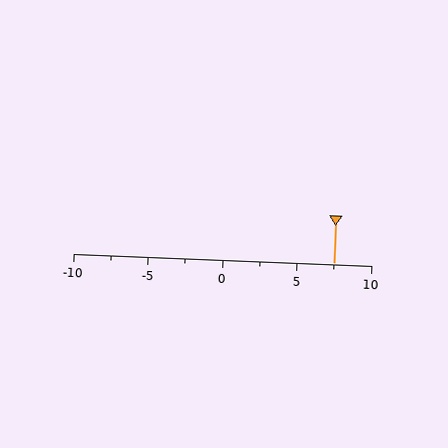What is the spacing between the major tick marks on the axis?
The major ticks are spaced 5 apart.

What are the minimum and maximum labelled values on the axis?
The axis runs from -10 to 10.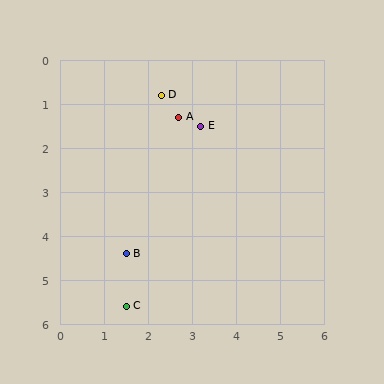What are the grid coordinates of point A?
Point A is at approximately (2.7, 1.3).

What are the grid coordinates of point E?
Point E is at approximately (3.2, 1.5).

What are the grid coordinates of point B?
Point B is at approximately (1.5, 4.4).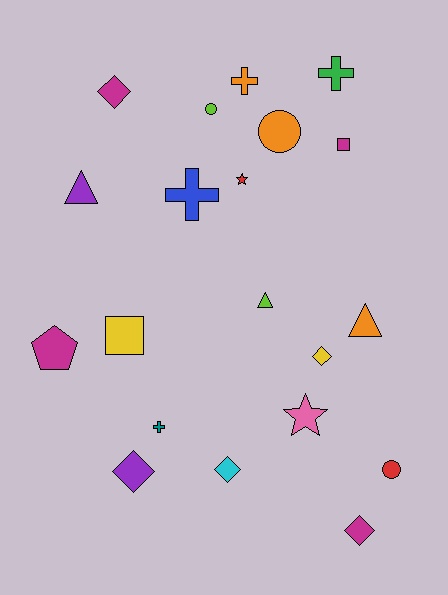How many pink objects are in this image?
There is 1 pink object.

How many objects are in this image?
There are 20 objects.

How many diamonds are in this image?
There are 5 diamonds.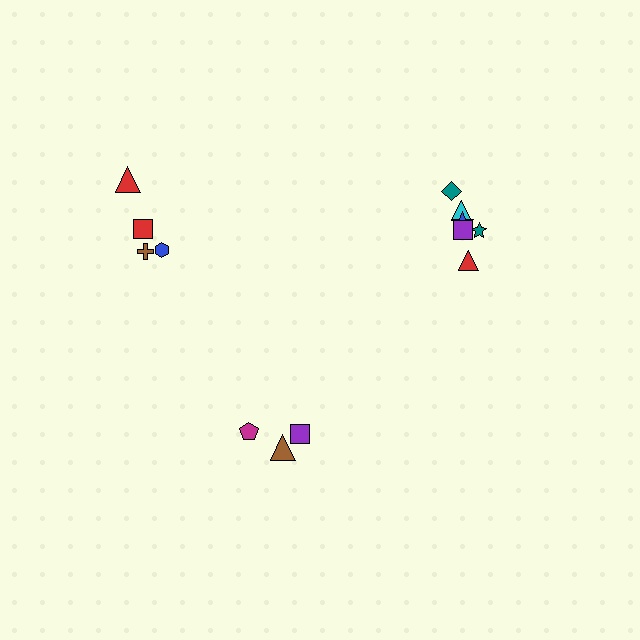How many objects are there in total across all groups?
There are 13 objects.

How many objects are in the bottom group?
There are 3 objects.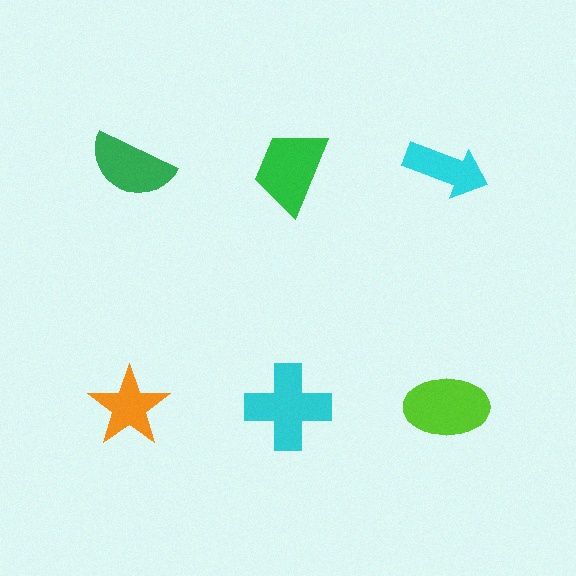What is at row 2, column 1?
An orange star.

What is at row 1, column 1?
A green semicircle.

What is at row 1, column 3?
A cyan arrow.